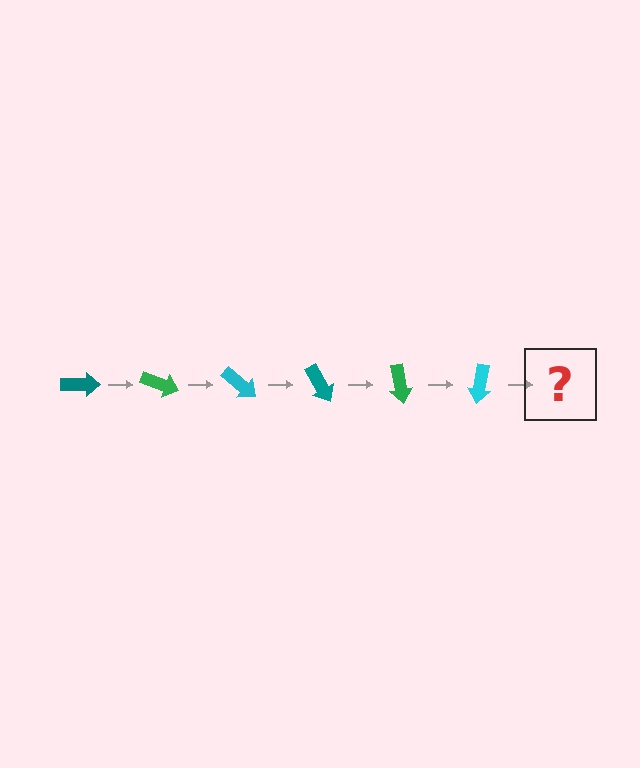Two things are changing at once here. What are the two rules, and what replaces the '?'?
The two rules are that it rotates 20 degrees each step and the color cycles through teal, green, and cyan. The '?' should be a teal arrow, rotated 120 degrees from the start.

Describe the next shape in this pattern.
It should be a teal arrow, rotated 120 degrees from the start.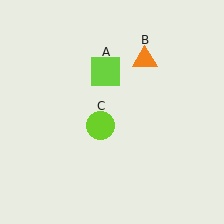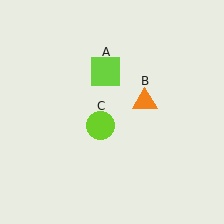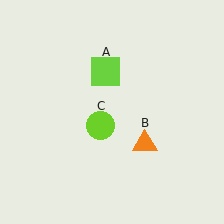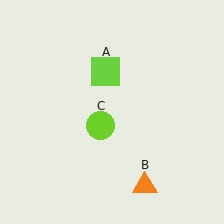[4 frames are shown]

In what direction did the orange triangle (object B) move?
The orange triangle (object B) moved down.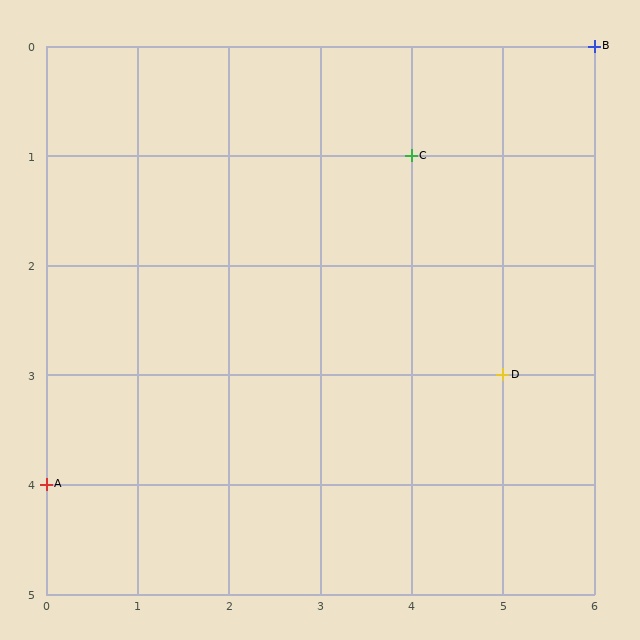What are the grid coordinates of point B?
Point B is at grid coordinates (6, 0).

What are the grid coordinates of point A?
Point A is at grid coordinates (0, 4).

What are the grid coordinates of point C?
Point C is at grid coordinates (4, 1).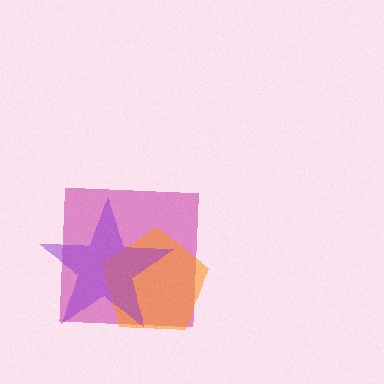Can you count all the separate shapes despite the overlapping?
Yes, there are 3 separate shapes.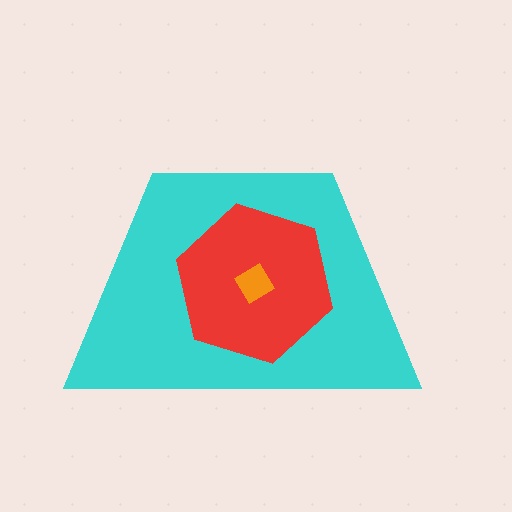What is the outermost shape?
The cyan trapezoid.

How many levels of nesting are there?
3.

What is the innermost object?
The orange diamond.